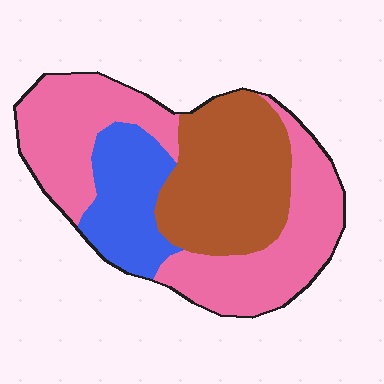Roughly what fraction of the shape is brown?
Brown takes up about one third (1/3) of the shape.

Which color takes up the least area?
Blue, at roughly 20%.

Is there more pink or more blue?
Pink.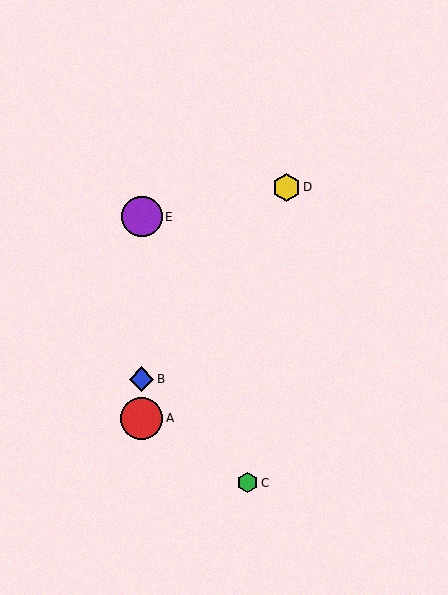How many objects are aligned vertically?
3 objects (A, B, E) are aligned vertically.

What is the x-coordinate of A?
Object A is at x≈142.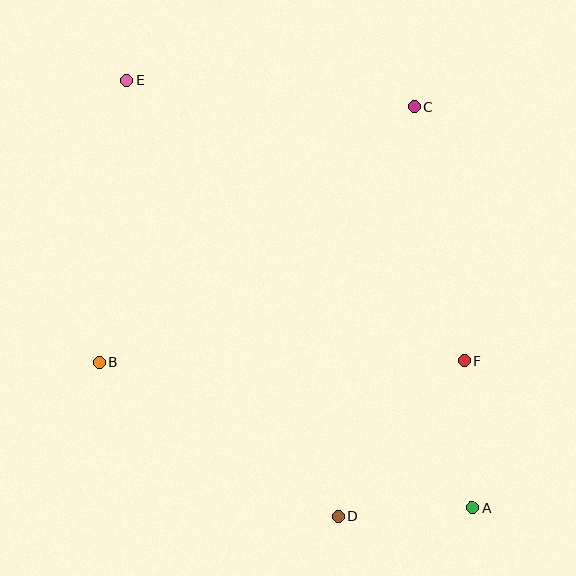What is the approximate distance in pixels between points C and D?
The distance between C and D is approximately 417 pixels.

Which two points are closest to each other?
Points A and D are closest to each other.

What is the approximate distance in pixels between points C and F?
The distance between C and F is approximately 259 pixels.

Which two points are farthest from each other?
Points A and E are farthest from each other.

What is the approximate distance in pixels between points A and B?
The distance between A and B is approximately 400 pixels.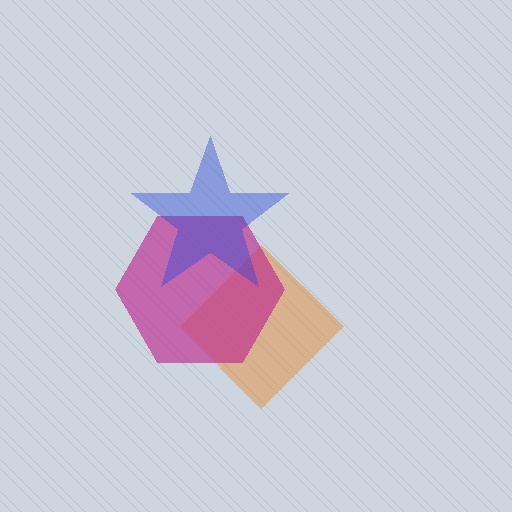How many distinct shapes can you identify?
There are 3 distinct shapes: an orange diamond, a magenta hexagon, a blue star.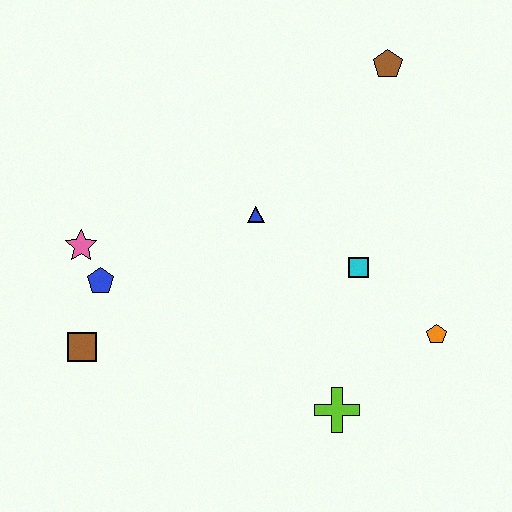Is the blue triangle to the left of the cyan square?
Yes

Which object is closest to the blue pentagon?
The pink star is closest to the blue pentagon.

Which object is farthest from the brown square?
The brown pentagon is farthest from the brown square.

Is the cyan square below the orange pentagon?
No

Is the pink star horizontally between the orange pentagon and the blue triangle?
No